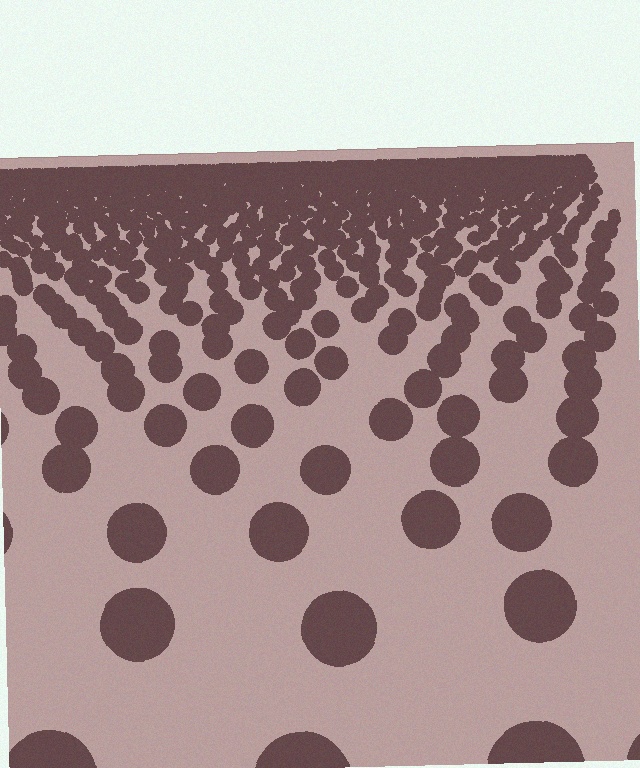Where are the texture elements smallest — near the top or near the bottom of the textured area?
Near the top.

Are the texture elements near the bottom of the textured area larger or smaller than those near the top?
Larger. Near the bottom, elements are closer to the viewer and appear at a bigger on-screen size.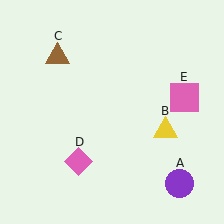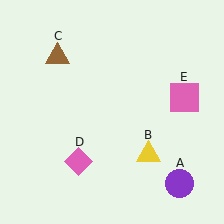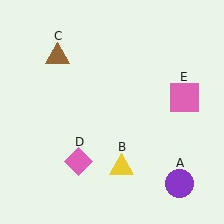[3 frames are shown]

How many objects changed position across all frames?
1 object changed position: yellow triangle (object B).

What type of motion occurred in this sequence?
The yellow triangle (object B) rotated clockwise around the center of the scene.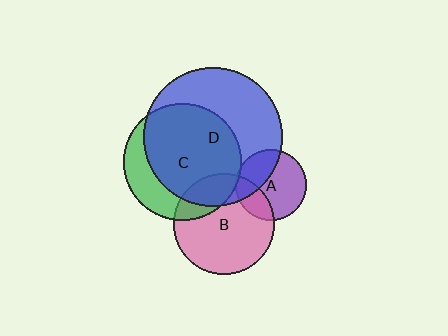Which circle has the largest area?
Circle D (blue).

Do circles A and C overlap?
Yes.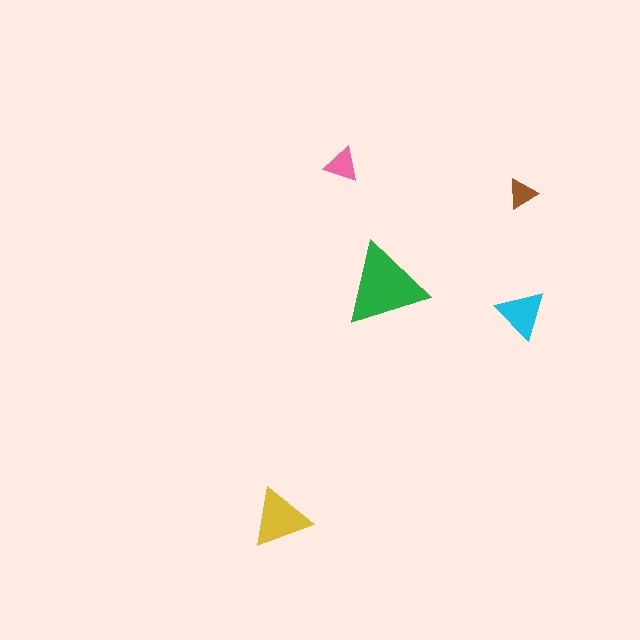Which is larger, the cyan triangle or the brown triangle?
The cyan one.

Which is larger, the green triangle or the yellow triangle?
The green one.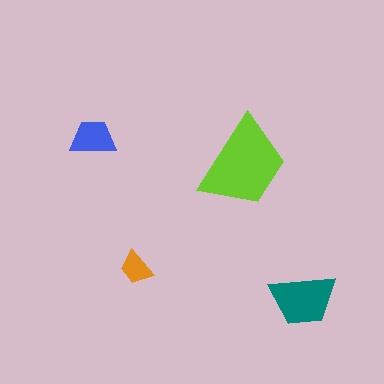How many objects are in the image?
There are 4 objects in the image.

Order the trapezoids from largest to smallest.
the lime one, the teal one, the blue one, the orange one.